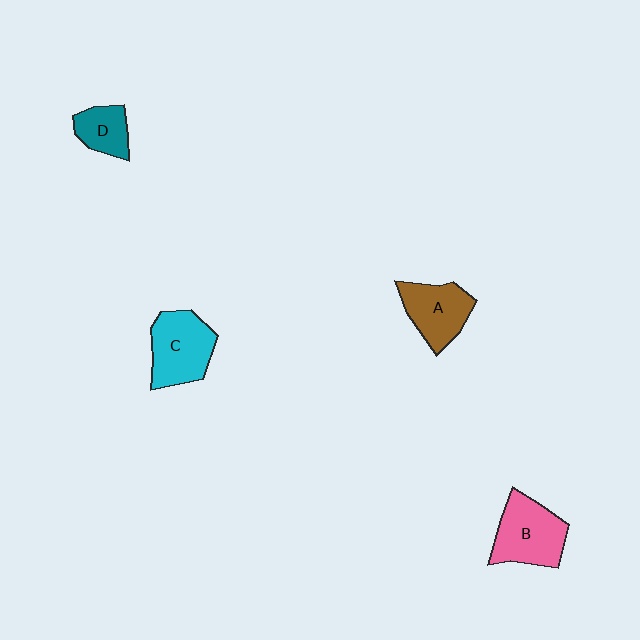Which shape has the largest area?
Shape B (pink).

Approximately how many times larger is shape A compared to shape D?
Approximately 1.5 times.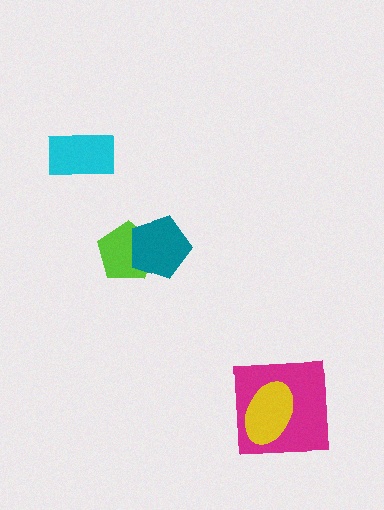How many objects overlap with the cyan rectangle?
0 objects overlap with the cyan rectangle.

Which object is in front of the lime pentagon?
The teal pentagon is in front of the lime pentagon.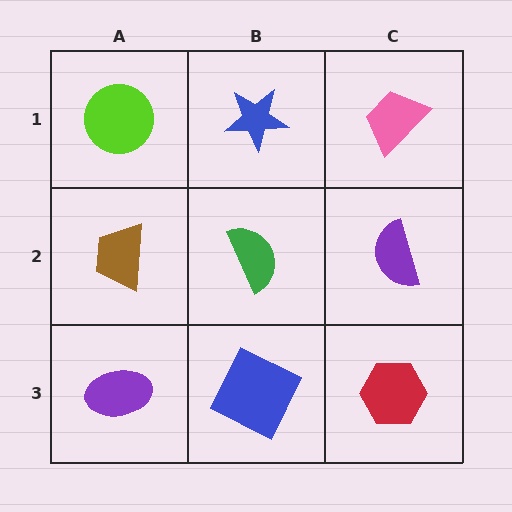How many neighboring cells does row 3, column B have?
3.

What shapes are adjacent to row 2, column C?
A pink trapezoid (row 1, column C), a red hexagon (row 3, column C), a green semicircle (row 2, column B).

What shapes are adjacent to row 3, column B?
A green semicircle (row 2, column B), a purple ellipse (row 3, column A), a red hexagon (row 3, column C).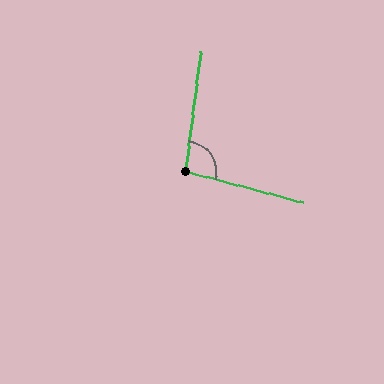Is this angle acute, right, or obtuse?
It is obtuse.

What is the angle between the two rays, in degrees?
Approximately 97 degrees.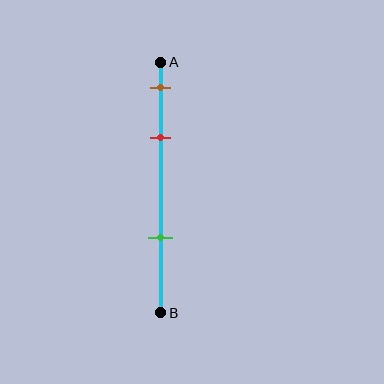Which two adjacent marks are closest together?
The brown and red marks are the closest adjacent pair.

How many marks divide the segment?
There are 3 marks dividing the segment.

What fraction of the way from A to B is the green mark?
The green mark is approximately 70% (0.7) of the way from A to B.